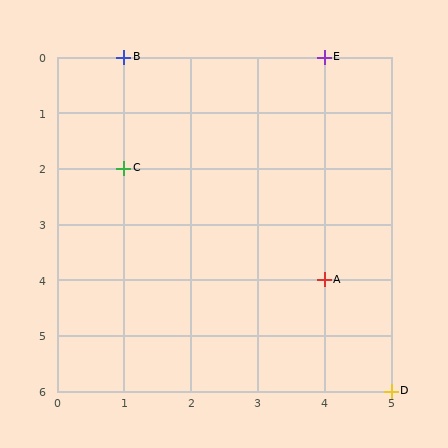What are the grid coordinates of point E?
Point E is at grid coordinates (4, 0).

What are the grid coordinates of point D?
Point D is at grid coordinates (5, 6).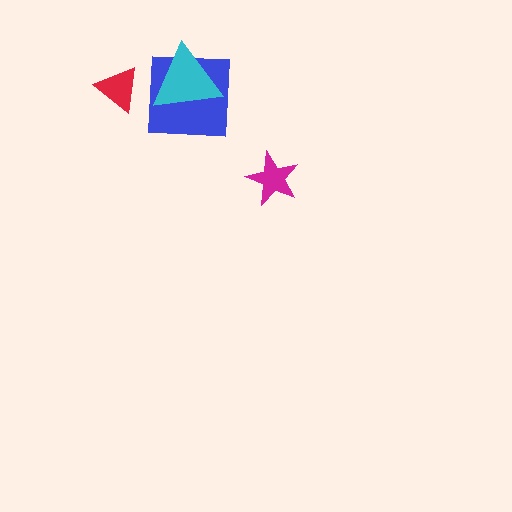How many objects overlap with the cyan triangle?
1 object overlaps with the cyan triangle.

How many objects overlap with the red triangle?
0 objects overlap with the red triangle.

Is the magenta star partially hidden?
No, no other shape covers it.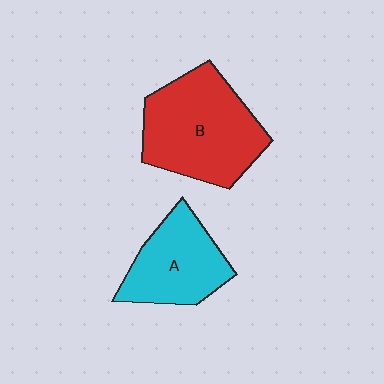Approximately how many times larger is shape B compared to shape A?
Approximately 1.5 times.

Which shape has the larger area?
Shape B (red).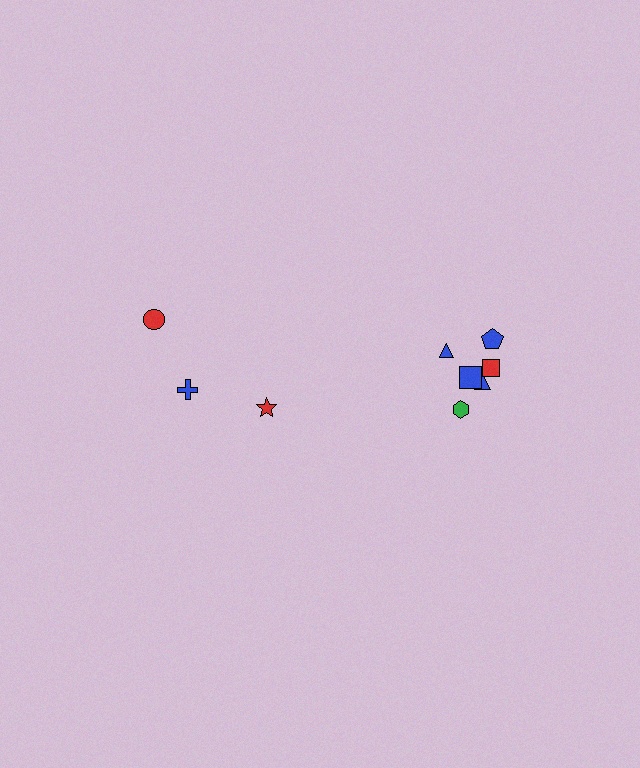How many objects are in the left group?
There are 3 objects.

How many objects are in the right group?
There are 6 objects.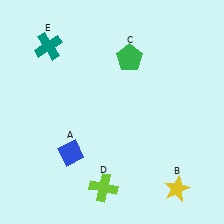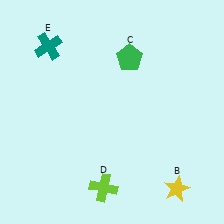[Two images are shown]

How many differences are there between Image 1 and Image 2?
There is 1 difference between the two images.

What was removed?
The blue diamond (A) was removed in Image 2.